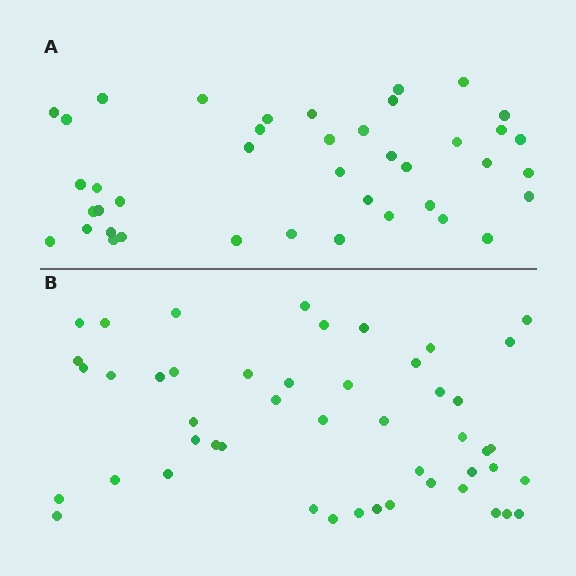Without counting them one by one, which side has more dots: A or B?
Region B (the bottom region) has more dots.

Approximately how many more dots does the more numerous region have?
Region B has roughly 8 or so more dots than region A.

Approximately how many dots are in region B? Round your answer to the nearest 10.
About 50 dots. (The exact count is 48, which rounds to 50.)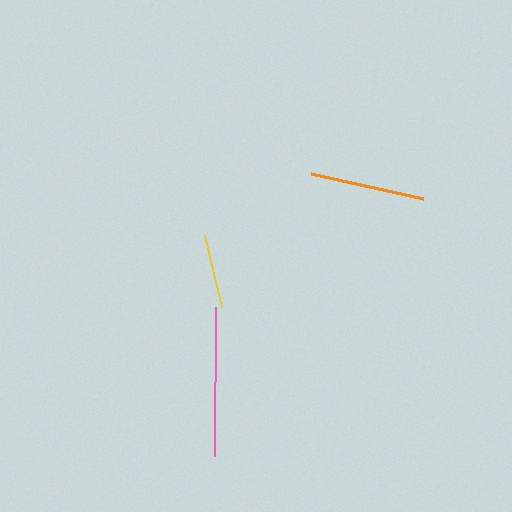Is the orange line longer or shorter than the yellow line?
The orange line is longer than the yellow line.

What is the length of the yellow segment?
The yellow segment is approximately 74 pixels long.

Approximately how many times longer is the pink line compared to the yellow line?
The pink line is approximately 2.0 times the length of the yellow line.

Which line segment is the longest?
The pink line is the longest at approximately 149 pixels.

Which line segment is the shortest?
The yellow line is the shortest at approximately 74 pixels.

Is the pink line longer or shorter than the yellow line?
The pink line is longer than the yellow line.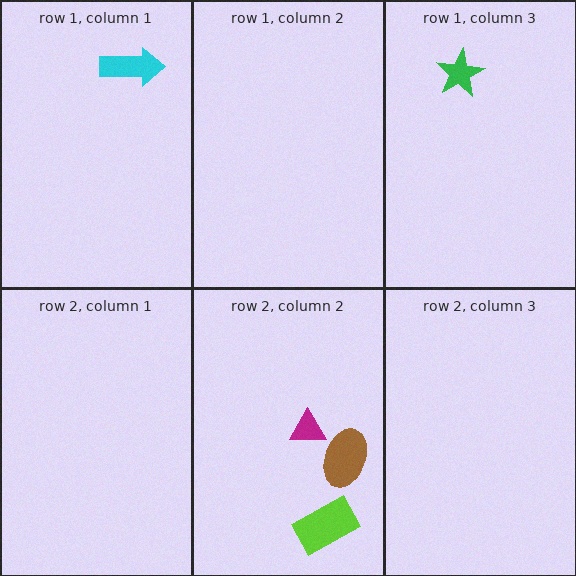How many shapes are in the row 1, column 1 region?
1.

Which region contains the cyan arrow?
The row 1, column 1 region.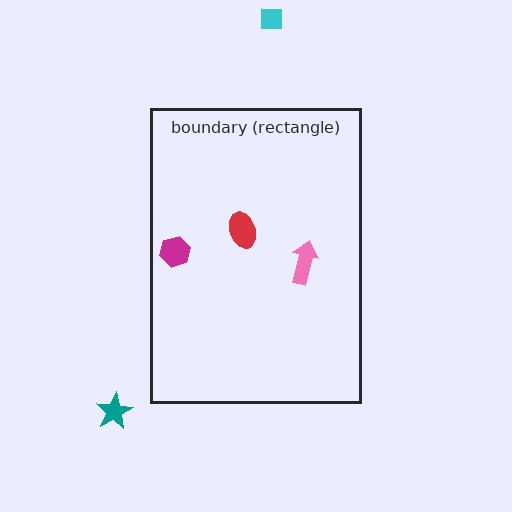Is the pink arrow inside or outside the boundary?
Inside.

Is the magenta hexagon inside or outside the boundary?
Inside.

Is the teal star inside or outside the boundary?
Outside.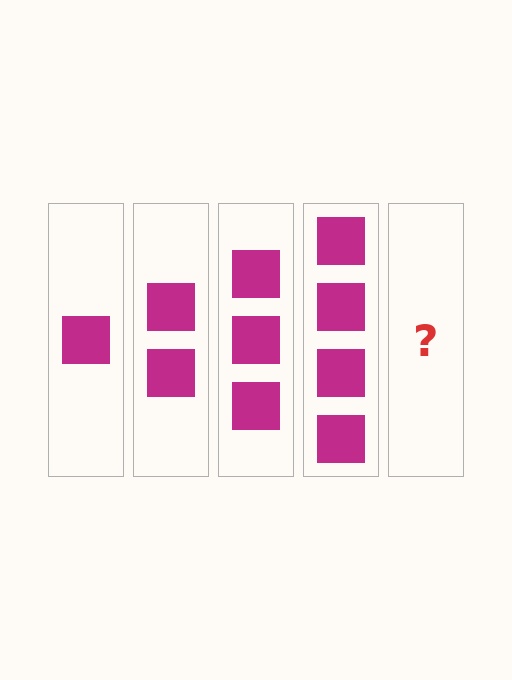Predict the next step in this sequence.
The next step is 5 squares.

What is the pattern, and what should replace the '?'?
The pattern is that each step adds one more square. The '?' should be 5 squares.